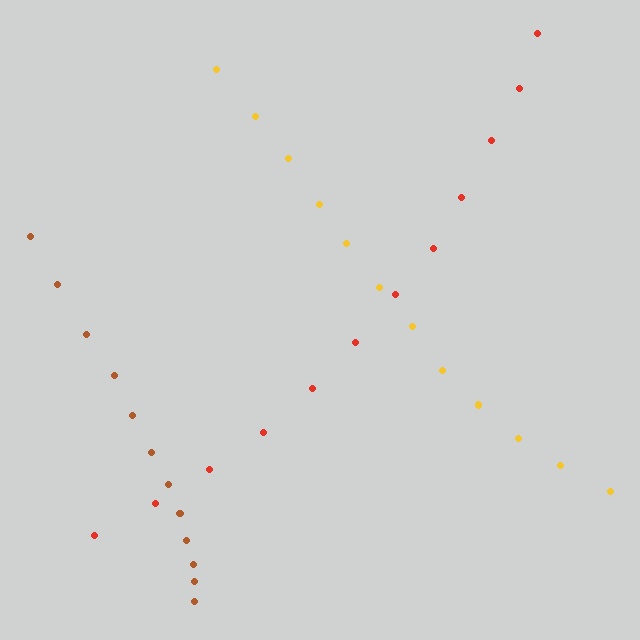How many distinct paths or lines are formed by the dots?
There are 3 distinct paths.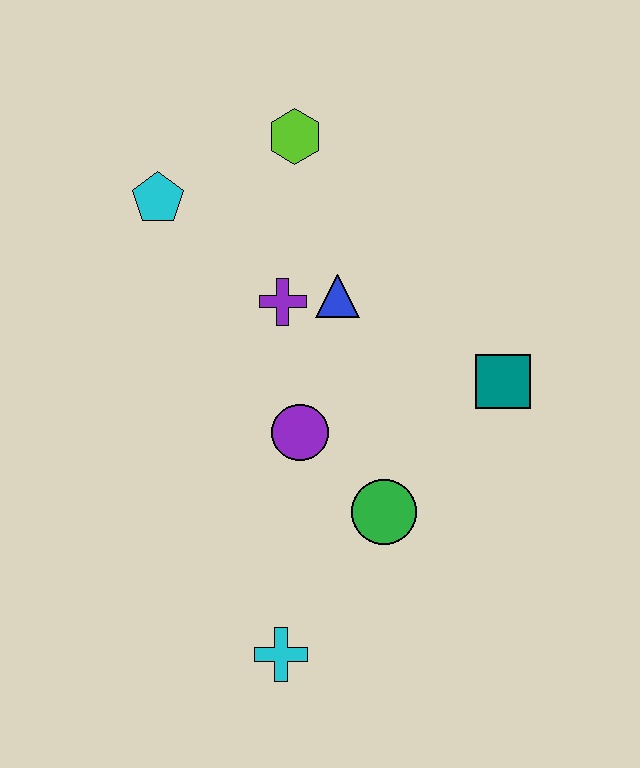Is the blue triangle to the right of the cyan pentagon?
Yes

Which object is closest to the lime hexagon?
The cyan pentagon is closest to the lime hexagon.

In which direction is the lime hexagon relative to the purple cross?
The lime hexagon is above the purple cross.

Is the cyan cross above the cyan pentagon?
No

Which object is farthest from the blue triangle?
The cyan cross is farthest from the blue triangle.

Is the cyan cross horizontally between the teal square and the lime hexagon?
No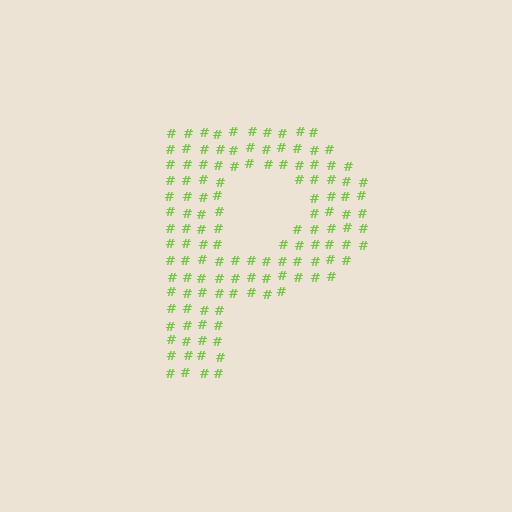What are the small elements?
The small elements are hash symbols.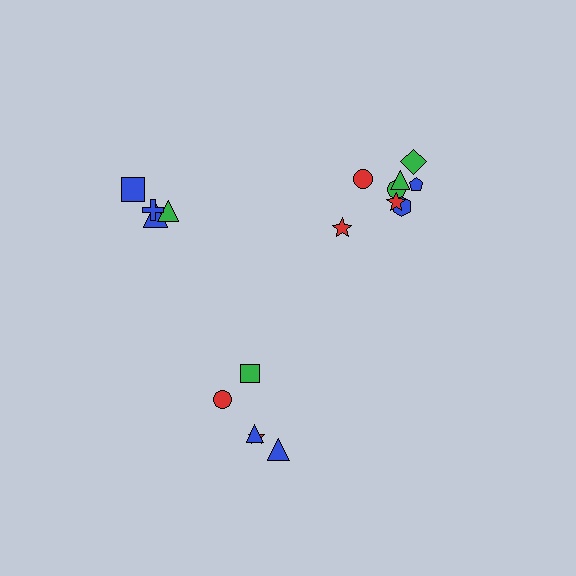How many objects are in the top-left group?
There are 5 objects.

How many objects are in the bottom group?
There are 5 objects.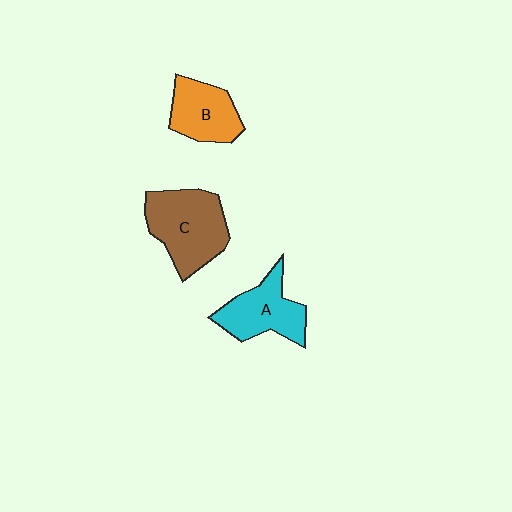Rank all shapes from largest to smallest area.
From largest to smallest: C (brown), A (cyan), B (orange).